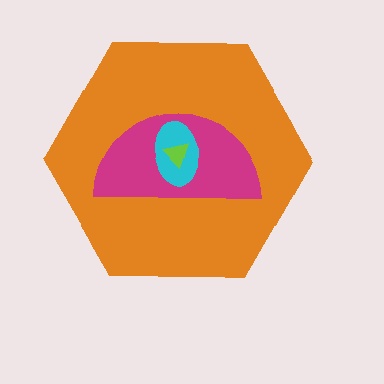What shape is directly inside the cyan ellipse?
The lime triangle.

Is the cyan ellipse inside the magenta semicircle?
Yes.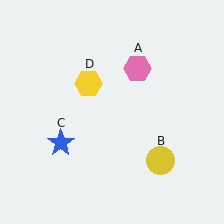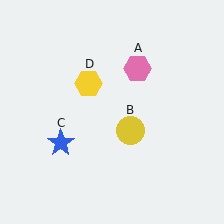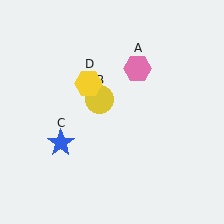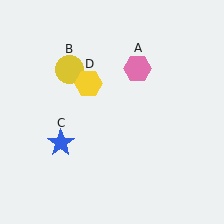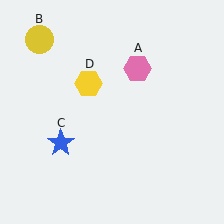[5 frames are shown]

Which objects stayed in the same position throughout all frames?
Pink hexagon (object A) and blue star (object C) and yellow hexagon (object D) remained stationary.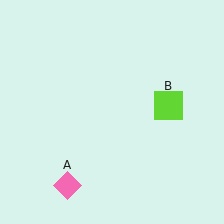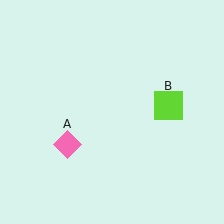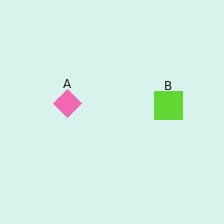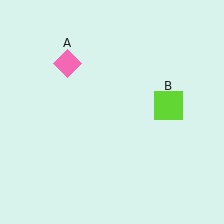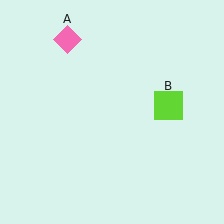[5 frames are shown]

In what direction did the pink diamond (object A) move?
The pink diamond (object A) moved up.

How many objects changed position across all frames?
1 object changed position: pink diamond (object A).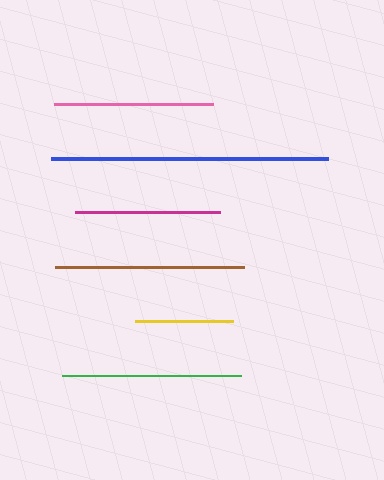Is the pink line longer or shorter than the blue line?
The blue line is longer than the pink line.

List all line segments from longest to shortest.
From longest to shortest: blue, brown, green, pink, magenta, yellow.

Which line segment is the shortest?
The yellow line is the shortest at approximately 98 pixels.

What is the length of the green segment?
The green segment is approximately 179 pixels long.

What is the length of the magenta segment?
The magenta segment is approximately 146 pixels long.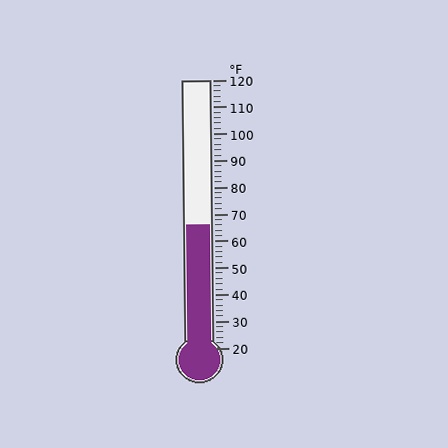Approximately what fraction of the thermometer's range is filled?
The thermometer is filled to approximately 45% of its range.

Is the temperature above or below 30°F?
The temperature is above 30°F.